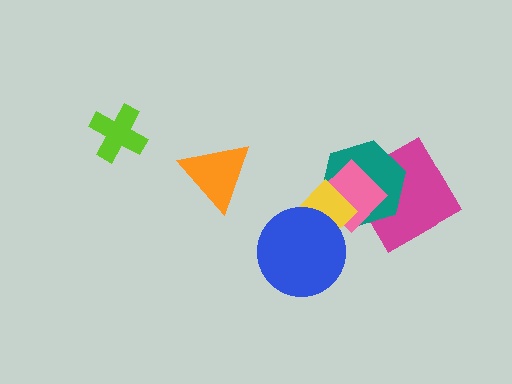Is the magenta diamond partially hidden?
Yes, it is partially covered by another shape.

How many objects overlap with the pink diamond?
3 objects overlap with the pink diamond.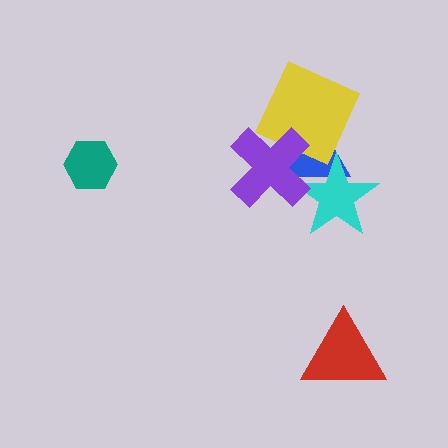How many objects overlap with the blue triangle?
3 objects overlap with the blue triangle.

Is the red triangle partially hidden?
No, no other shape covers it.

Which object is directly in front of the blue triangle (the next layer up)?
The yellow square is directly in front of the blue triangle.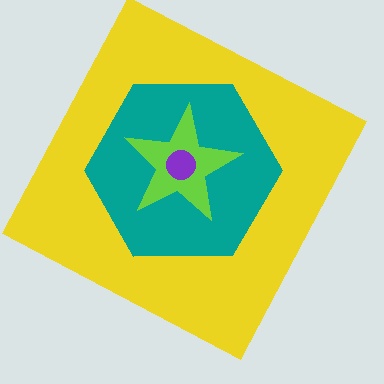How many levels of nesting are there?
4.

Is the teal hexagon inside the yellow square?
Yes.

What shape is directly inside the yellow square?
The teal hexagon.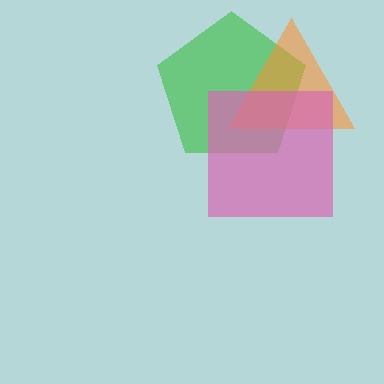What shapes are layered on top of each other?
The layered shapes are: a green pentagon, an orange triangle, a pink square.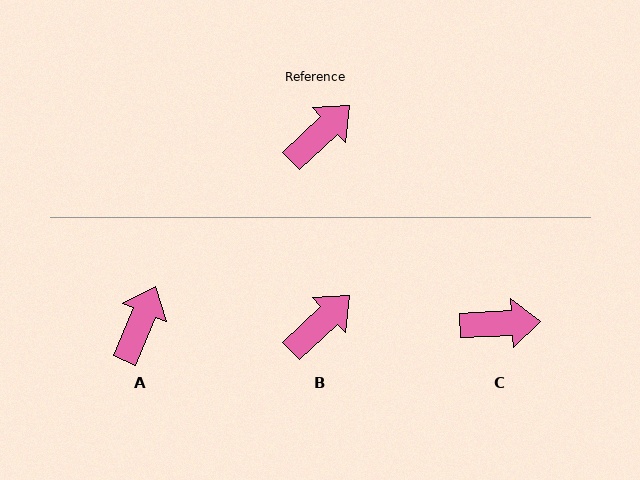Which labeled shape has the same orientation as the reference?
B.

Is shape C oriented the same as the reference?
No, it is off by about 40 degrees.